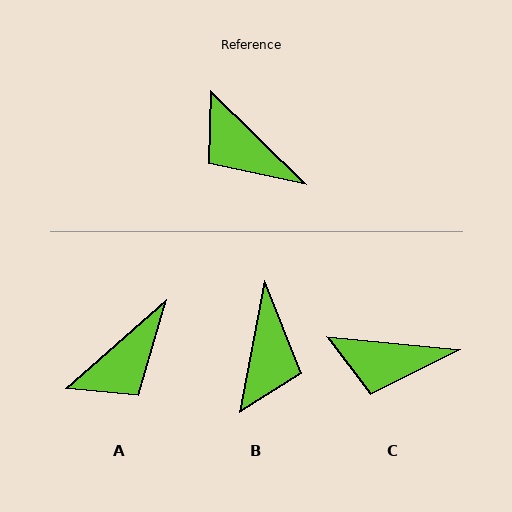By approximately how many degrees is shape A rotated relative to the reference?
Approximately 86 degrees counter-clockwise.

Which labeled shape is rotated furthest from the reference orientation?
B, about 124 degrees away.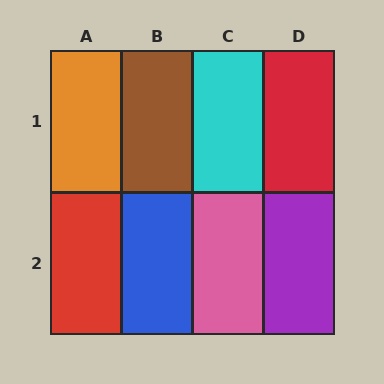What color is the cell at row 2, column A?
Red.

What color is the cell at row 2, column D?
Purple.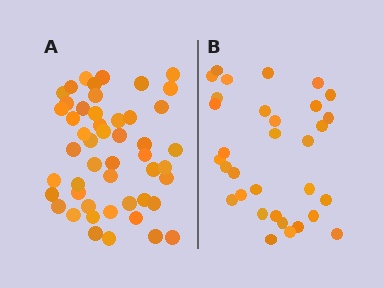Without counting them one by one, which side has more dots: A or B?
Region A (the left region) has more dots.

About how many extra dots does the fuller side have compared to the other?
Region A has approximately 15 more dots than region B.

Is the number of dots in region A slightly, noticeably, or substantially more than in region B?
Region A has substantially more. The ratio is roughly 1.5 to 1.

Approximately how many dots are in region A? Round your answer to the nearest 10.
About 50 dots. (The exact count is 49, which rounds to 50.)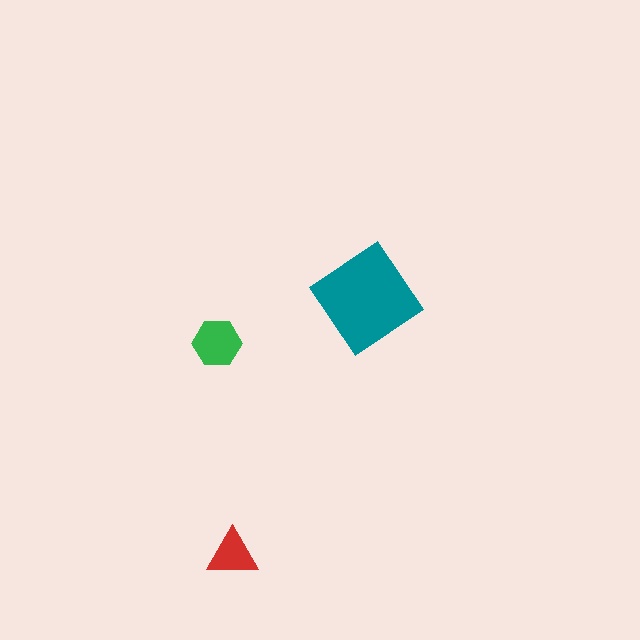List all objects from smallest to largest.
The red triangle, the green hexagon, the teal diamond.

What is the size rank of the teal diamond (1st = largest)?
1st.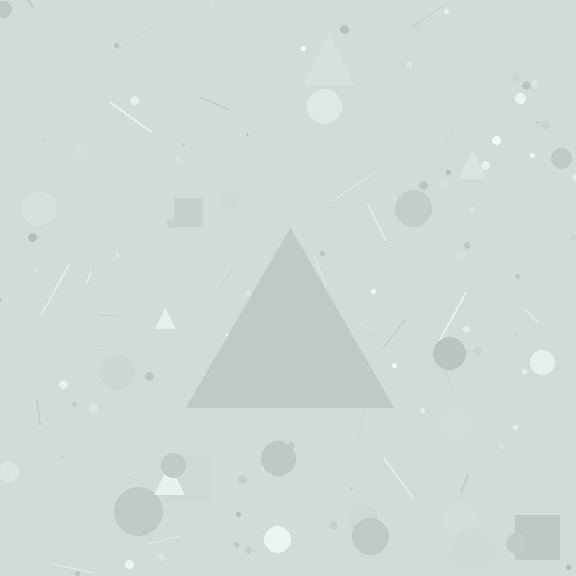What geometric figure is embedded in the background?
A triangle is embedded in the background.